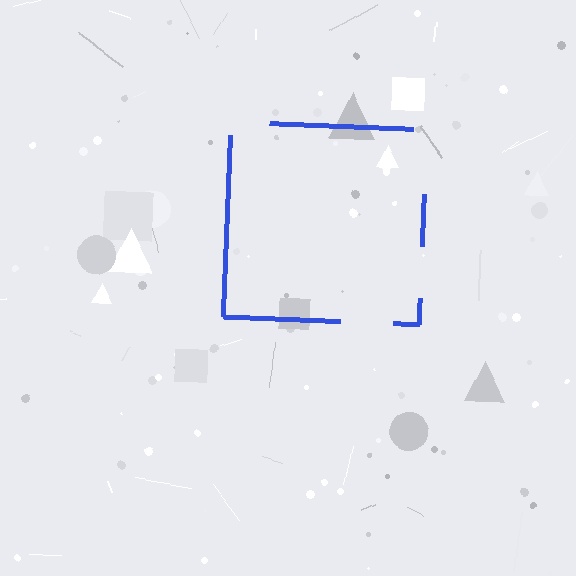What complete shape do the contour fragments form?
The contour fragments form a square.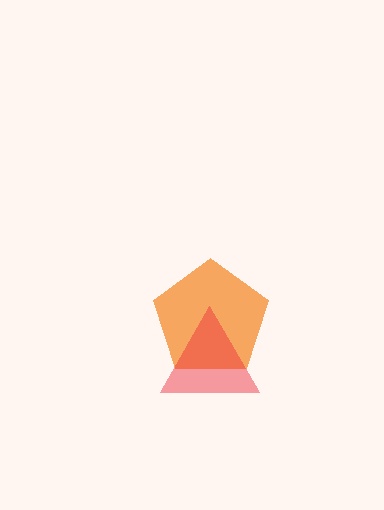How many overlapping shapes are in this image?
There are 2 overlapping shapes in the image.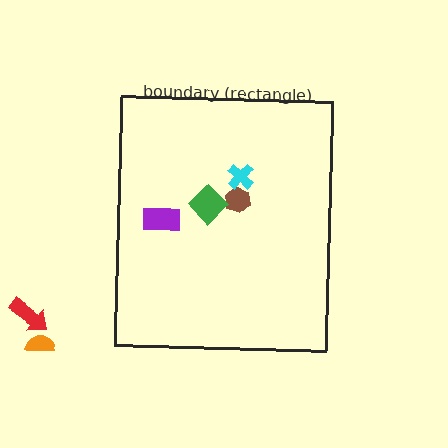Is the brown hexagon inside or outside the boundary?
Inside.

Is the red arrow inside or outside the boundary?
Outside.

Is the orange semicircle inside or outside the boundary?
Outside.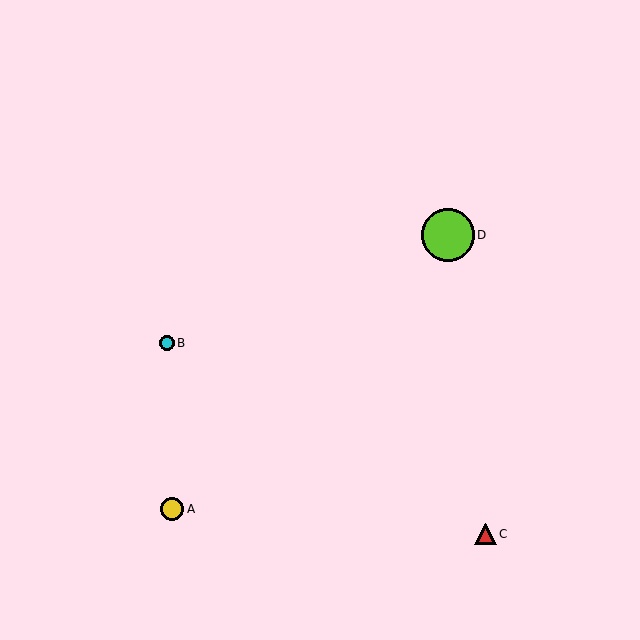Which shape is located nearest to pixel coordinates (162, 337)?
The cyan circle (labeled B) at (167, 343) is nearest to that location.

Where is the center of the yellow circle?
The center of the yellow circle is at (172, 509).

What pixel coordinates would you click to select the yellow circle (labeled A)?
Click at (172, 509) to select the yellow circle A.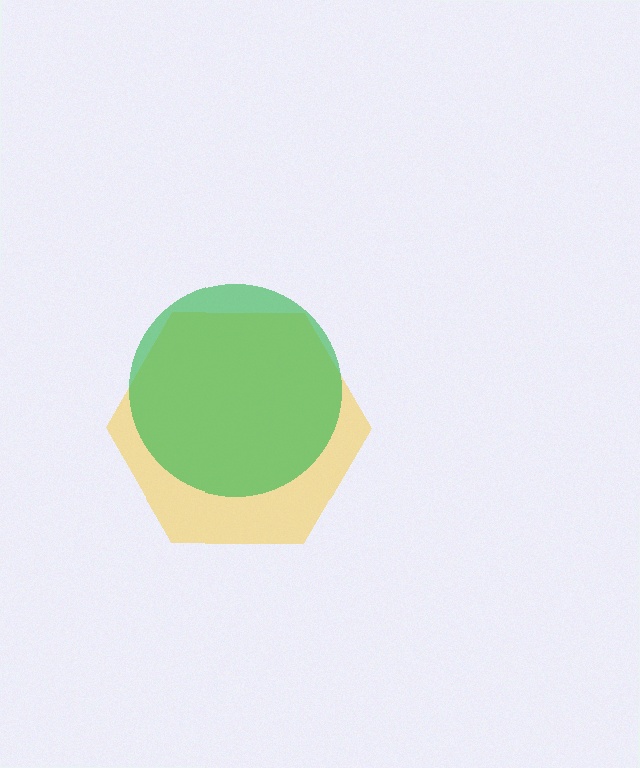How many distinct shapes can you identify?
There are 2 distinct shapes: a yellow hexagon, a green circle.